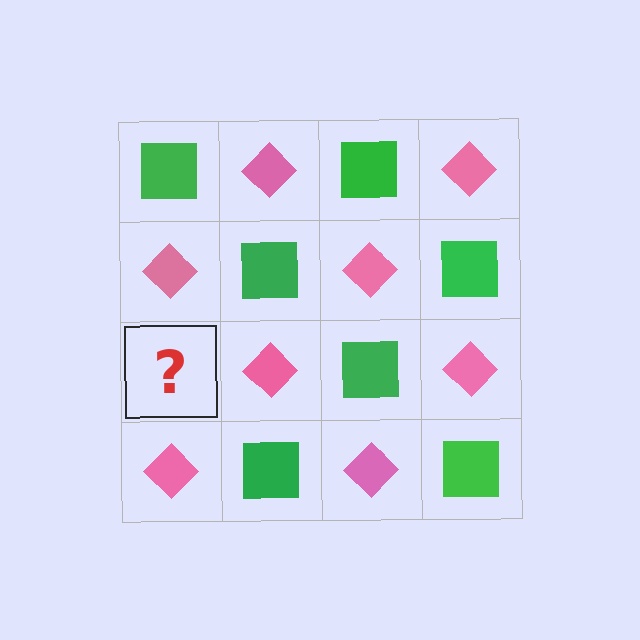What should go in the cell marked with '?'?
The missing cell should contain a green square.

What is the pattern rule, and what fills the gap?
The rule is that it alternates green square and pink diamond in a checkerboard pattern. The gap should be filled with a green square.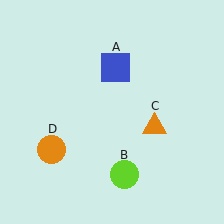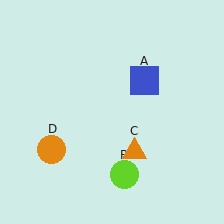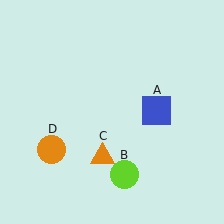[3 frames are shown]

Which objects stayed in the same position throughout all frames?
Lime circle (object B) and orange circle (object D) remained stationary.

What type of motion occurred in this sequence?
The blue square (object A), orange triangle (object C) rotated clockwise around the center of the scene.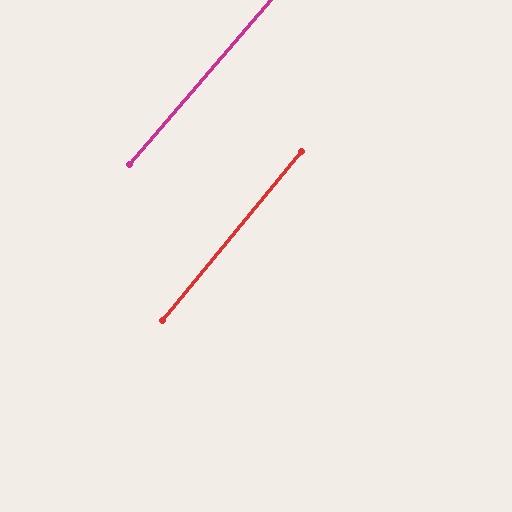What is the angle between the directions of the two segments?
Approximately 1 degree.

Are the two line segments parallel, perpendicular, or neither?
Parallel — their directions differ by only 0.9°.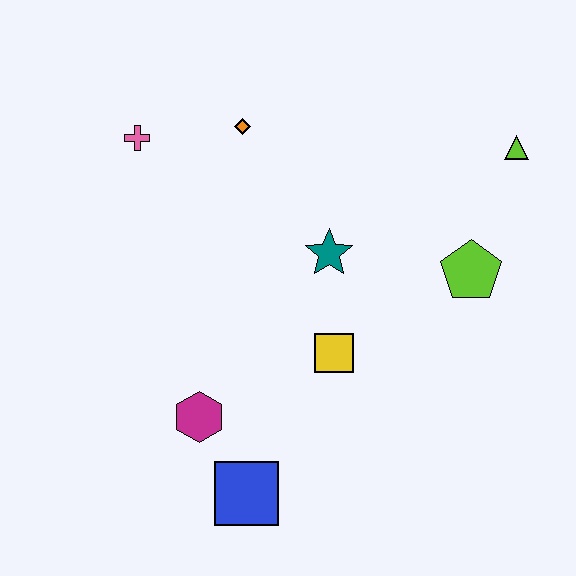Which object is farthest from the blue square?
The lime triangle is farthest from the blue square.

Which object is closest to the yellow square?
The teal star is closest to the yellow square.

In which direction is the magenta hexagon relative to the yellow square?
The magenta hexagon is to the left of the yellow square.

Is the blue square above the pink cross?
No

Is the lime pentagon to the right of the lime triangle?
No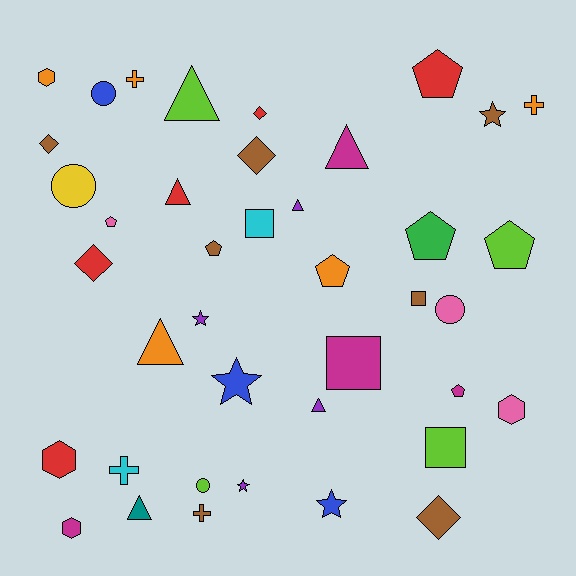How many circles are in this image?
There are 4 circles.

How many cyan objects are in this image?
There are 2 cyan objects.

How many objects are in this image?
There are 40 objects.